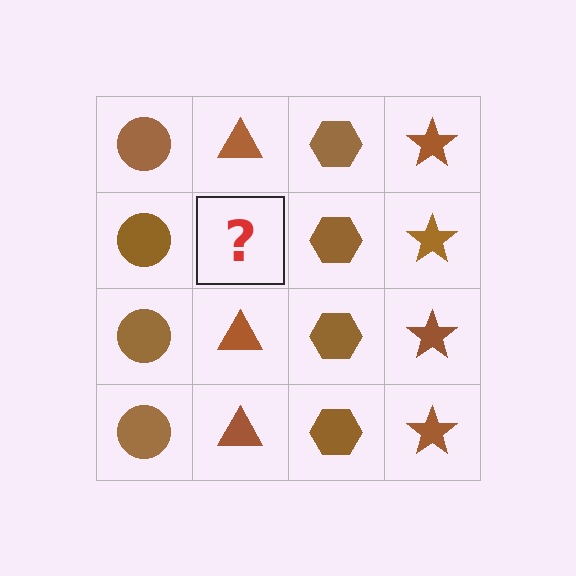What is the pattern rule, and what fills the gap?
The rule is that each column has a consistent shape. The gap should be filled with a brown triangle.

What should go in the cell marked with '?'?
The missing cell should contain a brown triangle.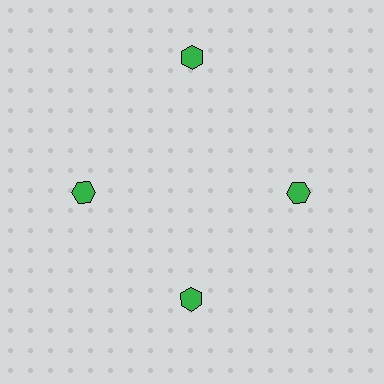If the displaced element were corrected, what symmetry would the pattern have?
It would have 4-fold rotational symmetry — the pattern would map onto itself every 90 degrees.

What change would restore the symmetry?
The symmetry would be restored by moving it inward, back onto the ring so that all 4 hexagons sit at equal angles and equal distance from the center.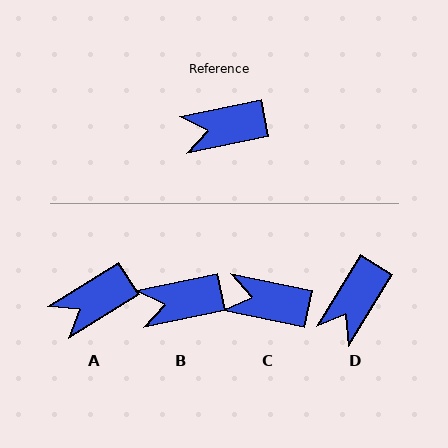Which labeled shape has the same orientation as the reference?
B.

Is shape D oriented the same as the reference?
No, it is off by about 47 degrees.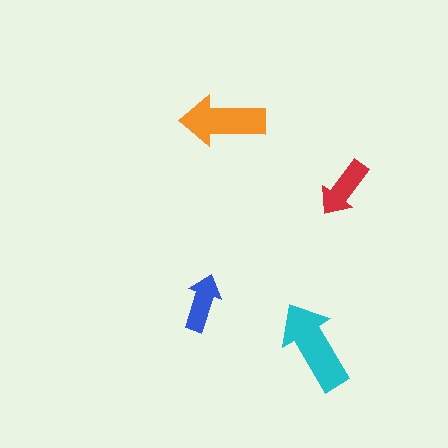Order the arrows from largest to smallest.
the cyan one, the orange one, the red one, the blue one.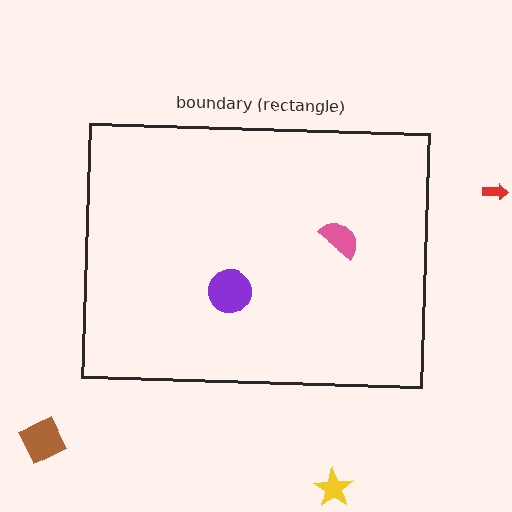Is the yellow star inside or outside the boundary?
Outside.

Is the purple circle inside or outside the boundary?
Inside.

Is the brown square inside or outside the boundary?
Outside.